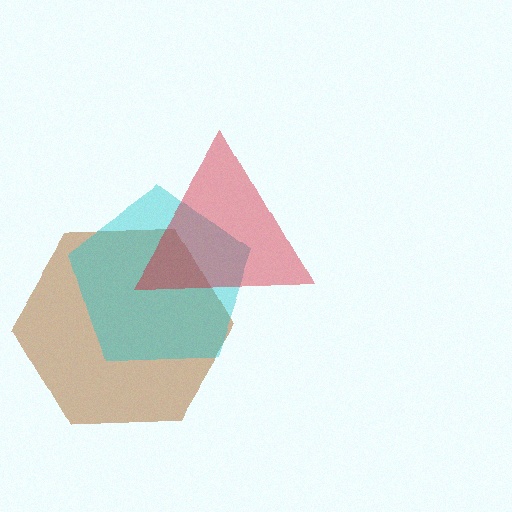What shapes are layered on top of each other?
The layered shapes are: a brown hexagon, a cyan pentagon, a red triangle.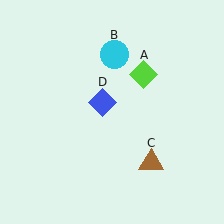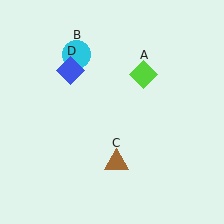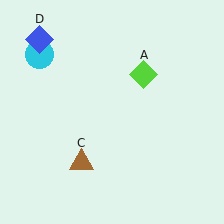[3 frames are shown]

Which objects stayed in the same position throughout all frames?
Lime diamond (object A) remained stationary.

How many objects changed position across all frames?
3 objects changed position: cyan circle (object B), brown triangle (object C), blue diamond (object D).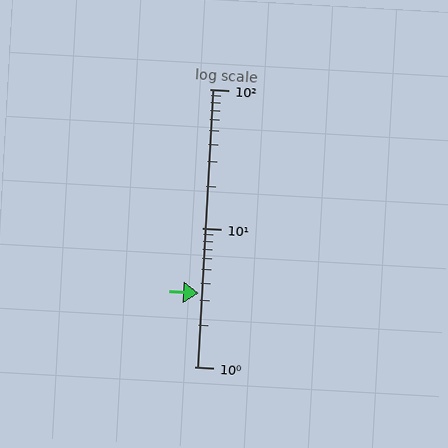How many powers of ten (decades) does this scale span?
The scale spans 2 decades, from 1 to 100.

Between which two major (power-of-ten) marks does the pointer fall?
The pointer is between 1 and 10.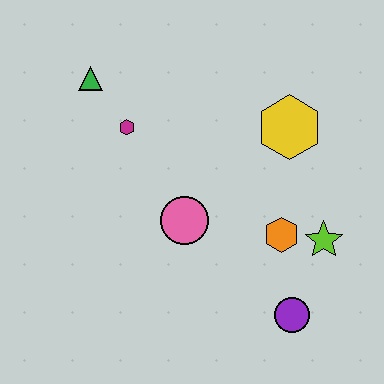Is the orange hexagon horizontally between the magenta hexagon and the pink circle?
No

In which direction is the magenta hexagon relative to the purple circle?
The magenta hexagon is above the purple circle.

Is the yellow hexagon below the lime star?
No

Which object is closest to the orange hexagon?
The lime star is closest to the orange hexagon.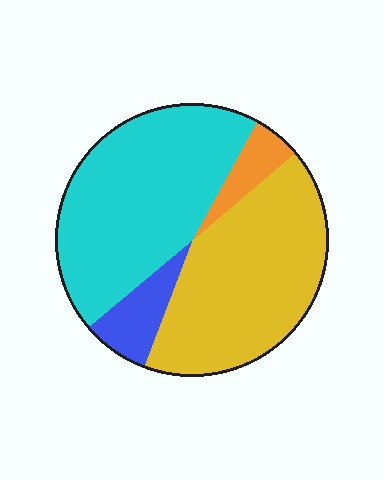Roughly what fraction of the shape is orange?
Orange covers about 5% of the shape.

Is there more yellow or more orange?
Yellow.